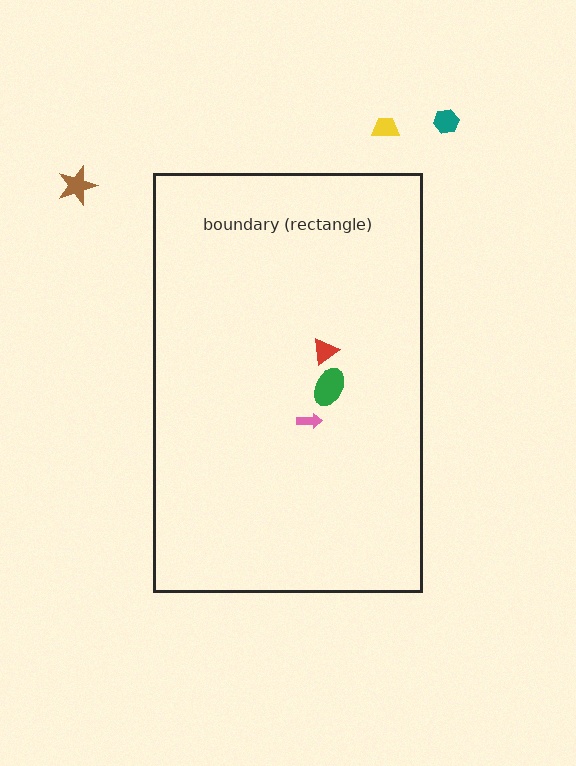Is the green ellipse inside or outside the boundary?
Inside.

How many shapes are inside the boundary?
3 inside, 3 outside.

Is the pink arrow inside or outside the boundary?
Inside.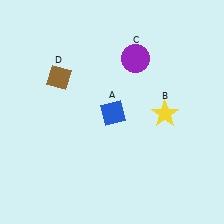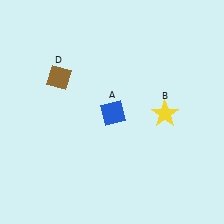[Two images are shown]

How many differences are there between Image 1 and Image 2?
There is 1 difference between the two images.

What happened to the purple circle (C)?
The purple circle (C) was removed in Image 2. It was in the top-right area of Image 1.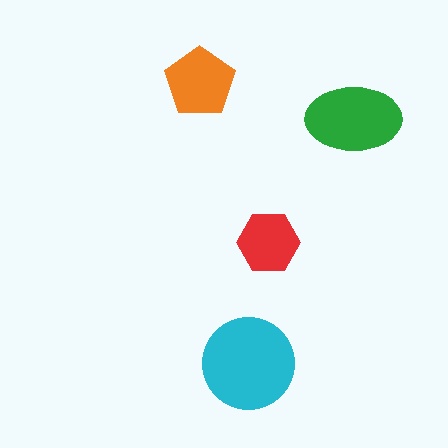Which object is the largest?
The cyan circle.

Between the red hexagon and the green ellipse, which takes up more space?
The green ellipse.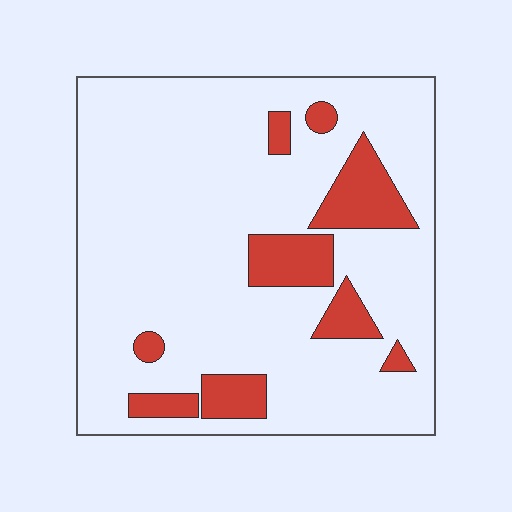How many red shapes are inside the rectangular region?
9.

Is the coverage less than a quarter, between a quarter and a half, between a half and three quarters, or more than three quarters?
Less than a quarter.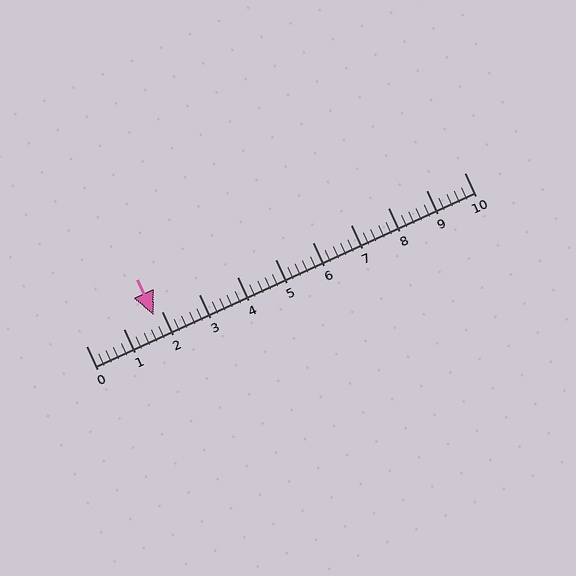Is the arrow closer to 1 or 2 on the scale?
The arrow is closer to 2.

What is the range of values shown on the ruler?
The ruler shows values from 0 to 10.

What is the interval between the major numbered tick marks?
The major tick marks are spaced 1 units apart.